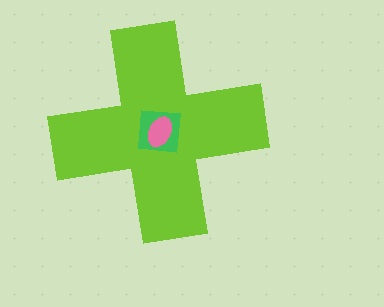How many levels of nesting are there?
3.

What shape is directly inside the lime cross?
The green square.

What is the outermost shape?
The lime cross.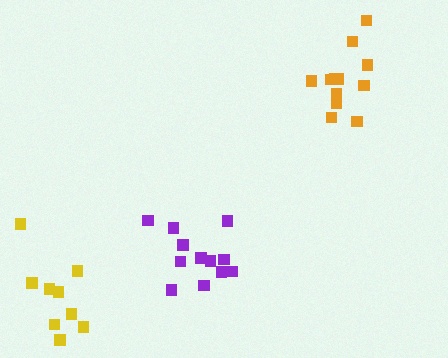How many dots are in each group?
Group 1: 12 dots, Group 2: 13 dots, Group 3: 9 dots (34 total).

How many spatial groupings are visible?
There are 3 spatial groupings.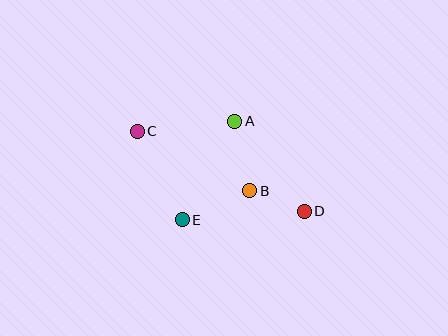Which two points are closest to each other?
Points B and D are closest to each other.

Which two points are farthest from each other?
Points C and D are farthest from each other.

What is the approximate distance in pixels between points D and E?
The distance between D and E is approximately 122 pixels.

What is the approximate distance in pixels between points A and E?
The distance between A and E is approximately 112 pixels.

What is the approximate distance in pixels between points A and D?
The distance between A and D is approximately 114 pixels.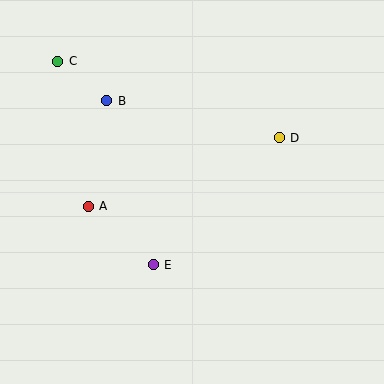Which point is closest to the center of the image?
Point E at (153, 265) is closest to the center.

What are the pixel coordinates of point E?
Point E is at (153, 265).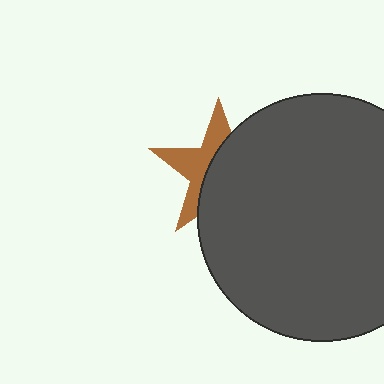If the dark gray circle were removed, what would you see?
You would see the complete brown star.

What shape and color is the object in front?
The object in front is a dark gray circle.